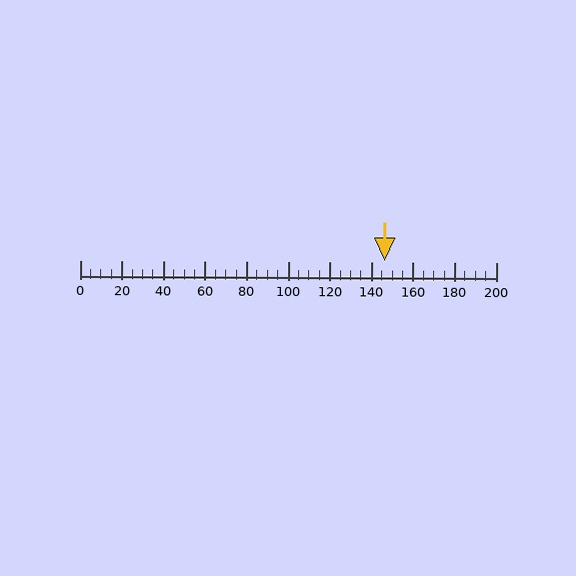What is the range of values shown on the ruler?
The ruler shows values from 0 to 200.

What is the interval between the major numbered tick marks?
The major tick marks are spaced 20 units apart.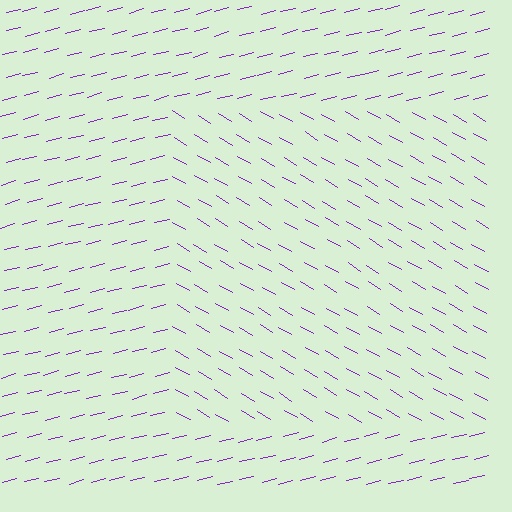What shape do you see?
I see a rectangle.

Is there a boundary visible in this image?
Yes, there is a texture boundary formed by a change in line orientation.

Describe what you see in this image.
The image is filled with small purple line segments. A rectangle region in the image has lines oriented differently from the surrounding lines, creating a visible texture boundary.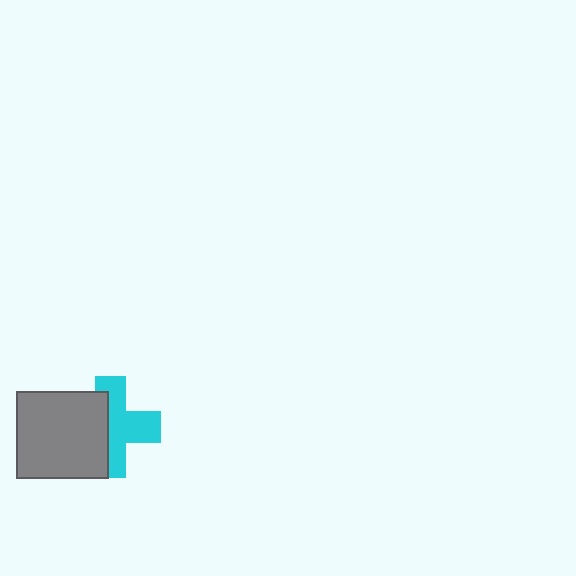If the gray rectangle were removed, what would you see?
You would see the complete cyan cross.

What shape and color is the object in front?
The object in front is a gray rectangle.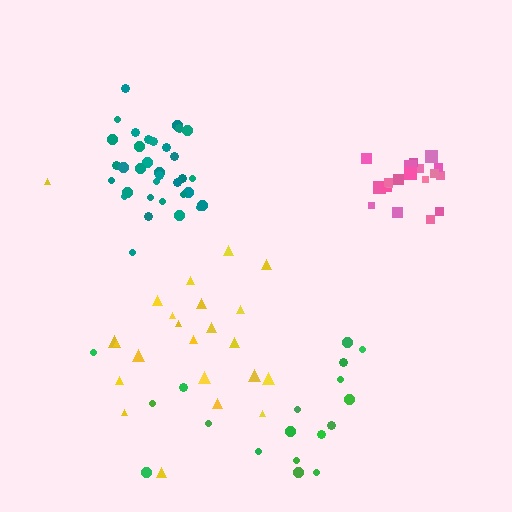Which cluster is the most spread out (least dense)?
Green.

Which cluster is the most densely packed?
Pink.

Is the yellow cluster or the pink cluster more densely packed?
Pink.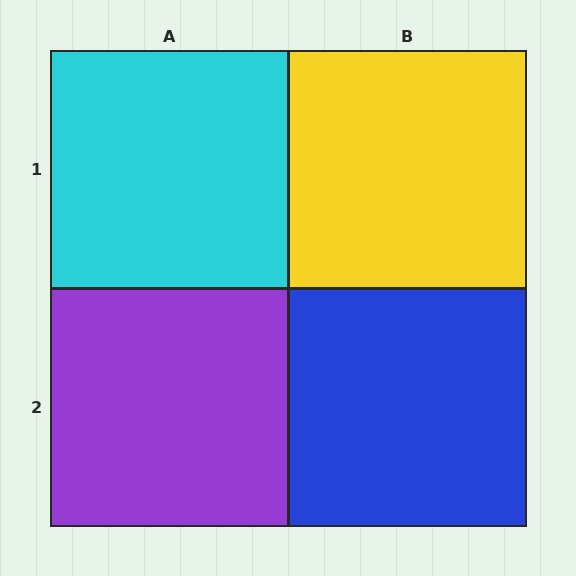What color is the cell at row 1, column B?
Yellow.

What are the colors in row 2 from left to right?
Purple, blue.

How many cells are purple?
1 cell is purple.